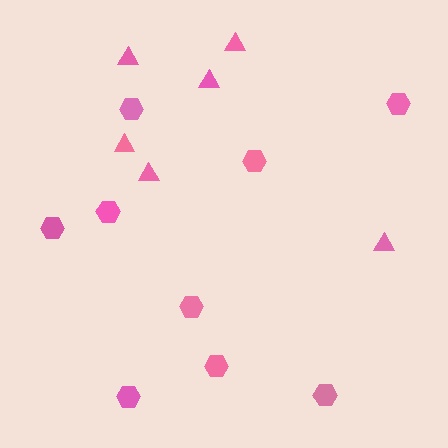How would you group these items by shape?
There are 2 groups: one group of hexagons (9) and one group of triangles (6).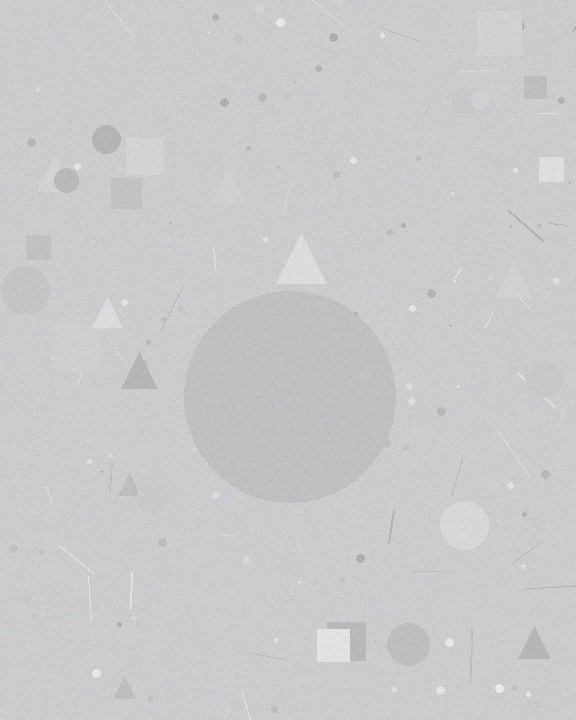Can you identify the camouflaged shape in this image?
The camouflaged shape is a circle.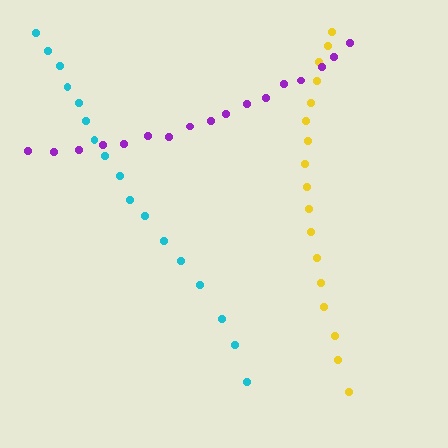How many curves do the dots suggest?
There are 3 distinct paths.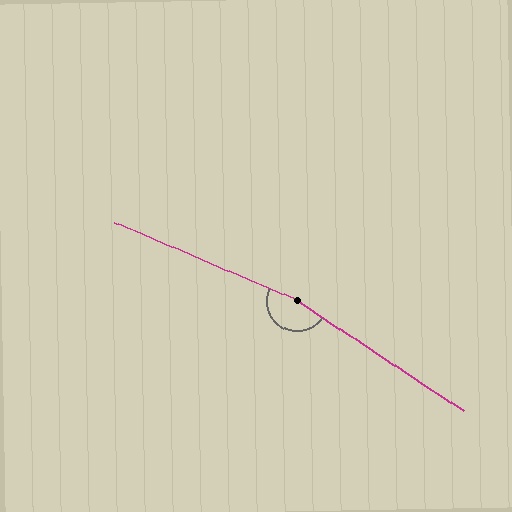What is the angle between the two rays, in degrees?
Approximately 169 degrees.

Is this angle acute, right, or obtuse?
It is obtuse.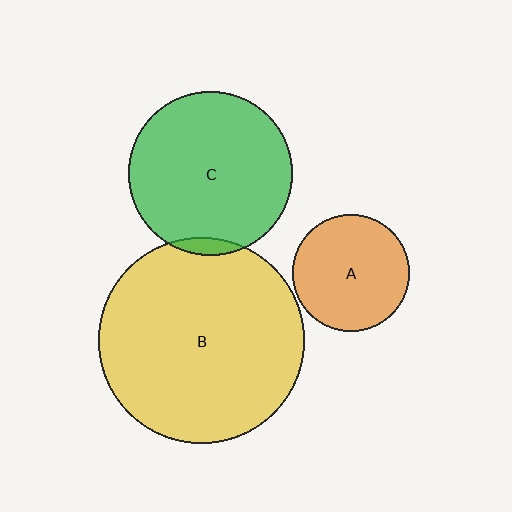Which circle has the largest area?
Circle B (yellow).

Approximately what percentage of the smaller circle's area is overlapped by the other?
Approximately 5%.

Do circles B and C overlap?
Yes.